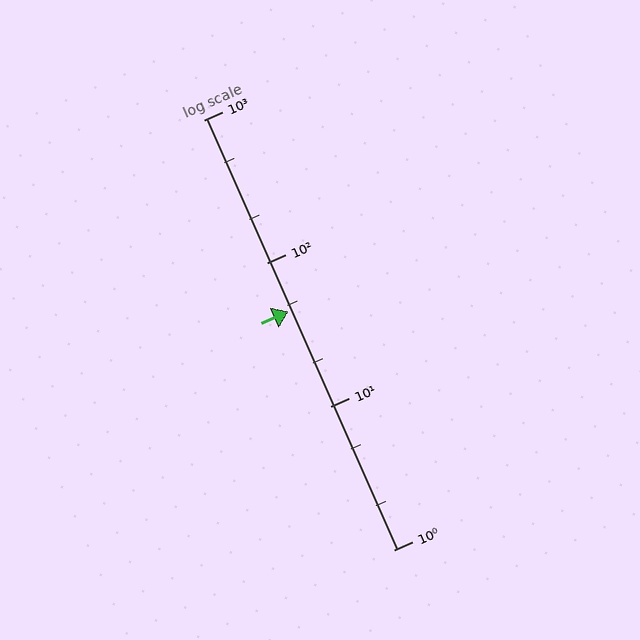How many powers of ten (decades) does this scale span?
The scale spans 3 decades, from 1 to 1000.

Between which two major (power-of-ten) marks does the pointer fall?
The pointer is between 10 and 100.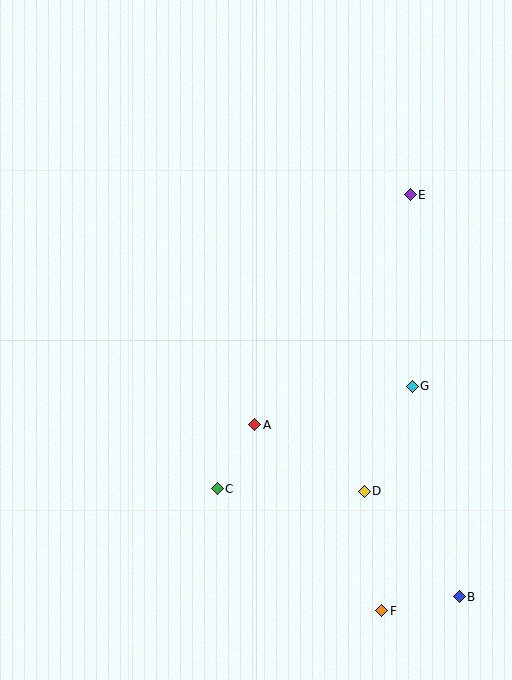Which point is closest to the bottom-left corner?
Point C is closest to the bottom-left corner.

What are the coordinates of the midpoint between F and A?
The midpoint between F and A is at (318, 518).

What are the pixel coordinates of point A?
Point A is at (255, 425).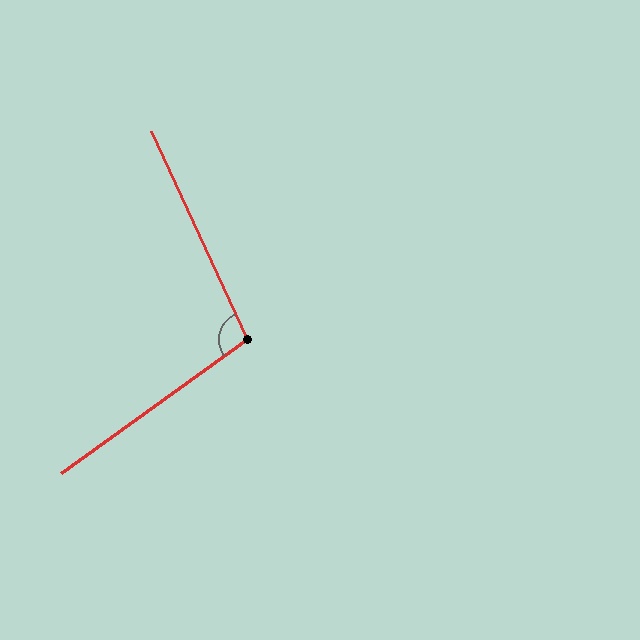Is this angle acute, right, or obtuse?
It is obtuse.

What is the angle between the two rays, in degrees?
Approximately 101 degrees.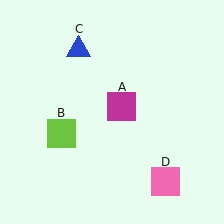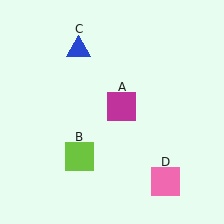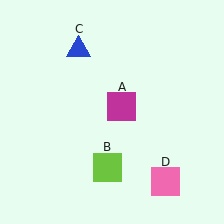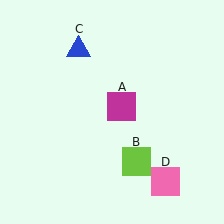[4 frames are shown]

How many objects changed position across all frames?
1 object changed position: lime square (object B).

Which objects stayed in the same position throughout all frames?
Magenta square (object A) and blue triangle (object C) and pink square (object D) remained stationary.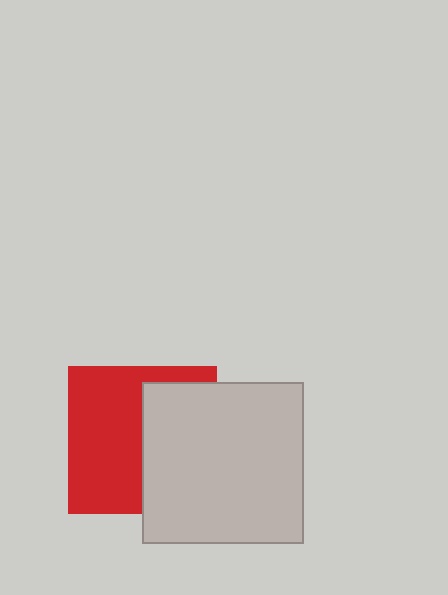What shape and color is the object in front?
The object in front is a light gray square.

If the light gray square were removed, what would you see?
You would see the complete red square.